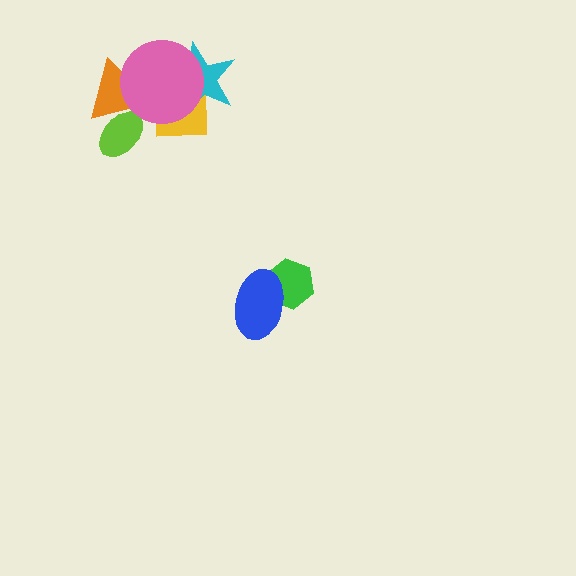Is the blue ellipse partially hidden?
No, no other shape covers it.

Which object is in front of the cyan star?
The pink circle is in front of the cyan star.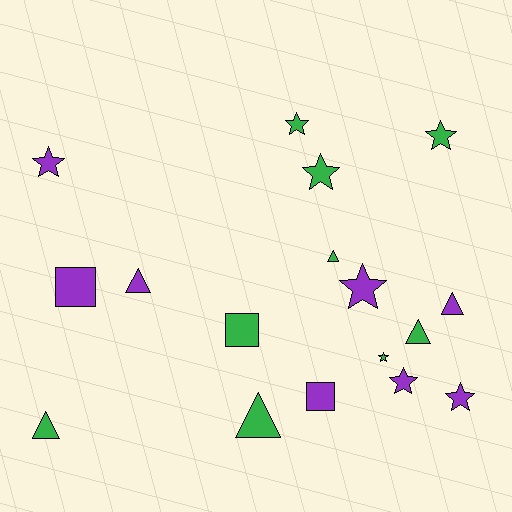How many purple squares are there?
There are 2 purple squares.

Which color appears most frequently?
Green, with 9 objects.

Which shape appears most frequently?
Star, with 8 objects.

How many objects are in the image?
There are 17 objects.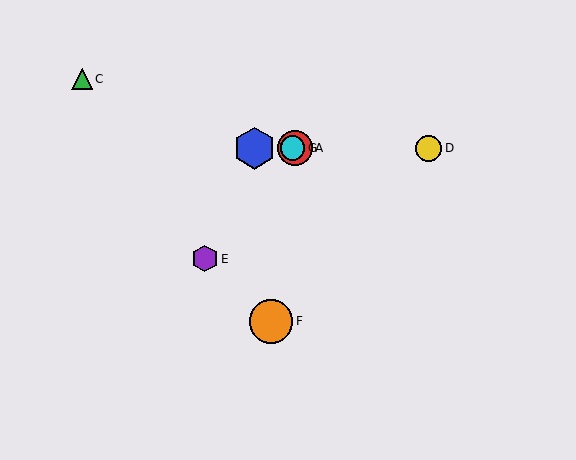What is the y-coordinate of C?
Object C is at y≈79.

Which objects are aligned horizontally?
Objects A, B, D, G are aligned horizontally.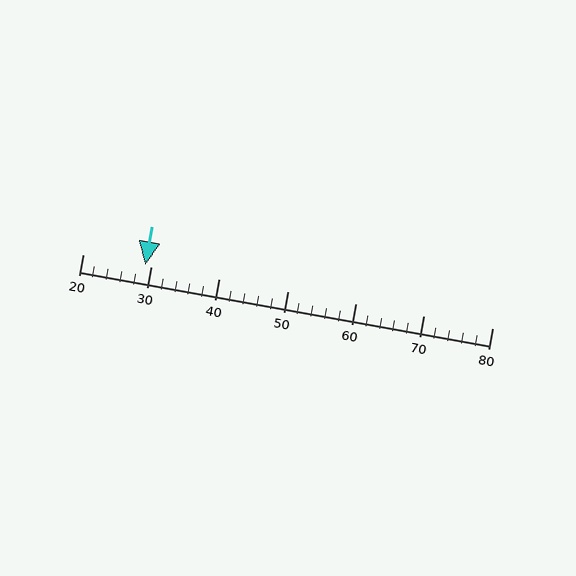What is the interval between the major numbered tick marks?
The major tick marks are spaced 10 units apart.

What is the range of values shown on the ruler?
The ruler shows values from 20 to 80.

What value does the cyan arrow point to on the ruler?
The cyan arrow points to approximately 29.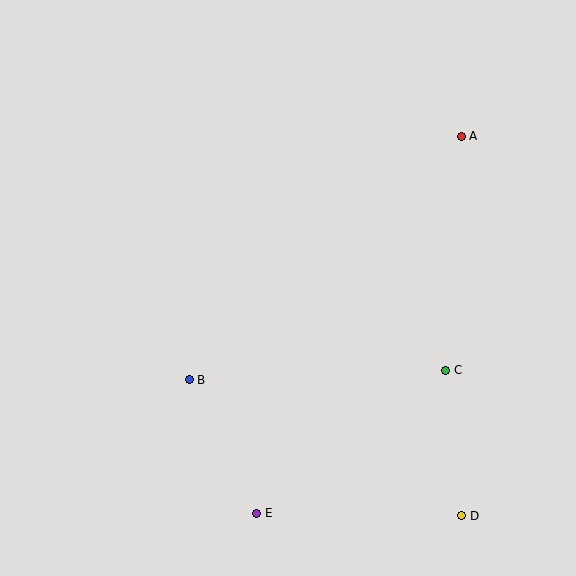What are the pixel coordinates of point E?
Point E is at (257, 513).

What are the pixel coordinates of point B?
Point B is at (189, 380).